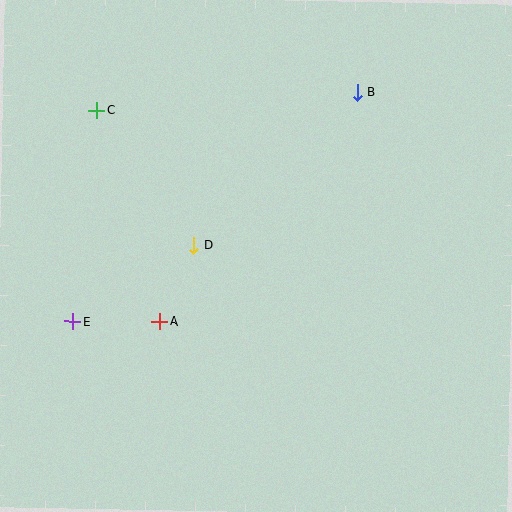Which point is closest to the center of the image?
Point D at (194, 245) is closest to the center.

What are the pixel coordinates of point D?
Point D is at (194, 245).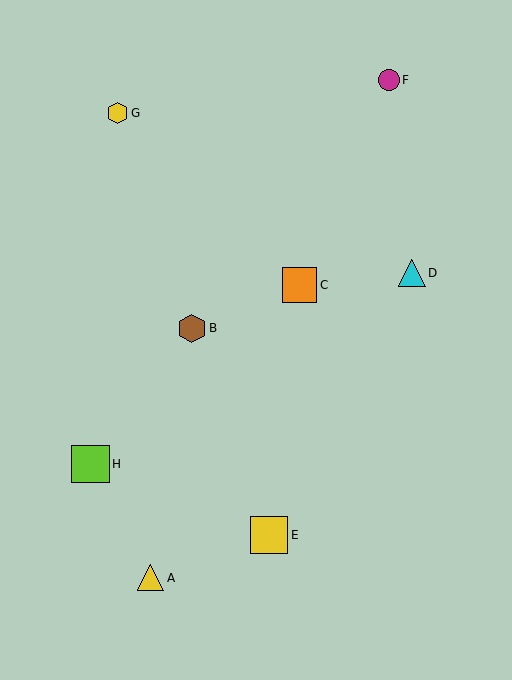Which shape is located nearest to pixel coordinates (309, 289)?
The orange square (labeled C) at (299, 285) is nearest to that location.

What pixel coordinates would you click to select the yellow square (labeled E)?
Click at (269, 535) to select the yellow square E.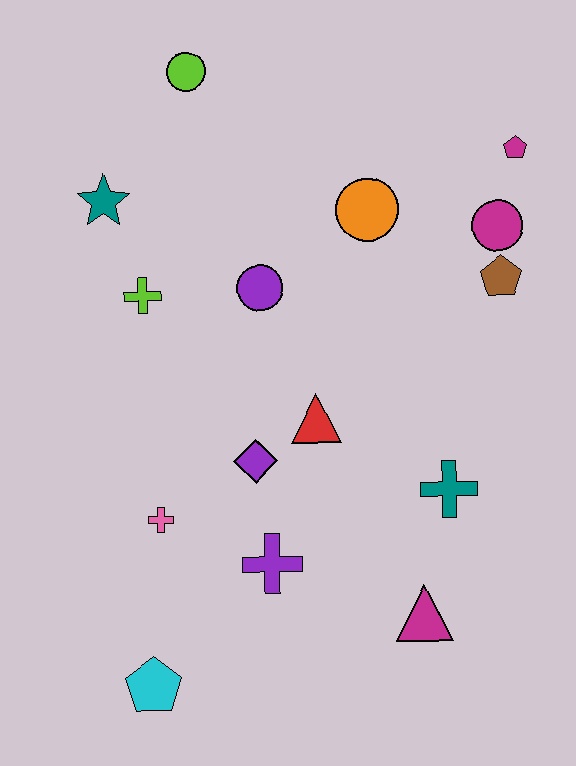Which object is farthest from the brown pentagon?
The cyan pentagon is farthest from the brown pentagon.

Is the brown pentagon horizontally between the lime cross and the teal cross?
No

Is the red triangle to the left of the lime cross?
No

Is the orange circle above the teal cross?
Yes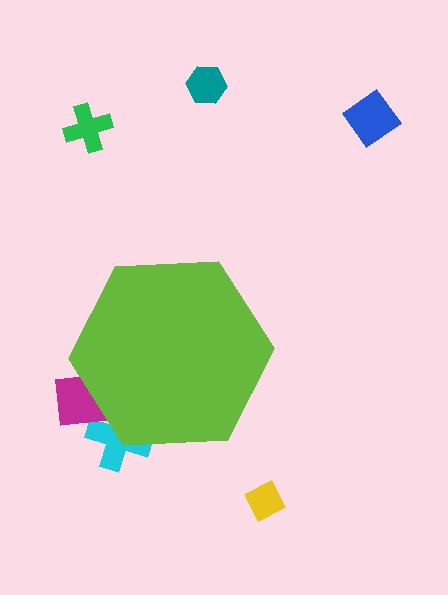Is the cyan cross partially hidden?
Yes, the cyan cross is partially hidden behind the lime hexagon.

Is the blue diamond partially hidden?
No, the blue diamond is fully visible.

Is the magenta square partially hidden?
Yes, the magenta square is partially hidden behind the lime hexagon.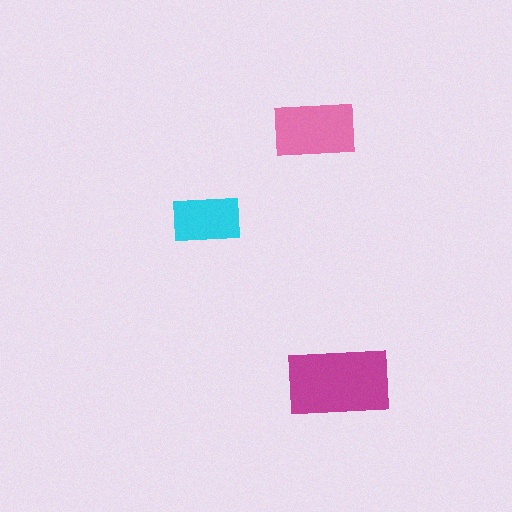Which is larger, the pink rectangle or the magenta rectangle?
The magenta one.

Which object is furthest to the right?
The magenta rectangle is rightmost.